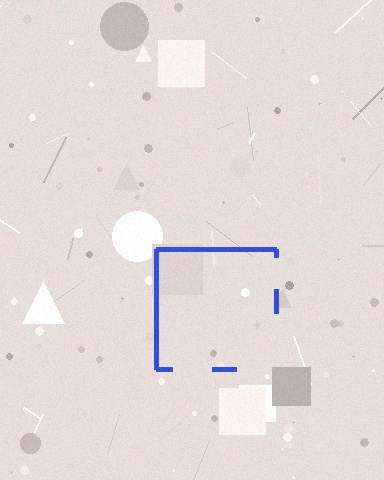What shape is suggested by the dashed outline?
The dashed outline suggests a square.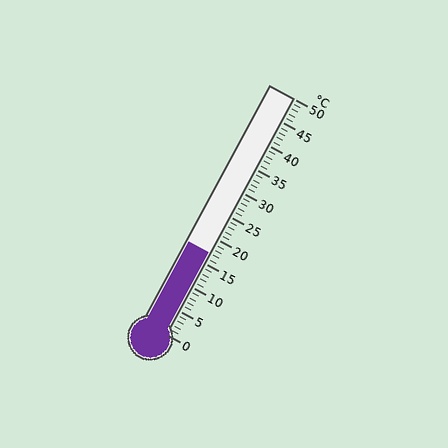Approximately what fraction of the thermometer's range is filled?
The thermometer is filled to approximately 35% of its range.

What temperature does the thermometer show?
The thermometer shows approximately 17°C.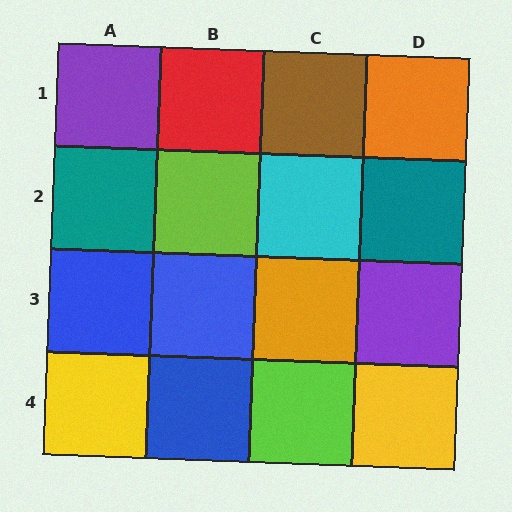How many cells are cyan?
1 cell is cyan.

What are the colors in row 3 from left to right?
Blue, blue, orange, purple.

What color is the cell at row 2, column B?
Lime.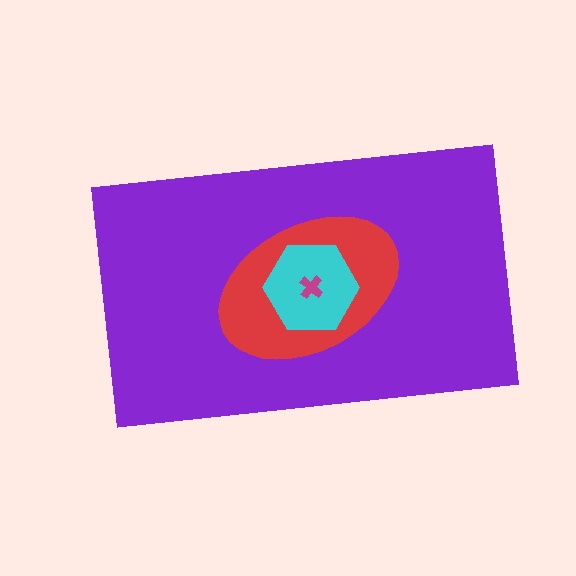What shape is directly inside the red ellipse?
The cyan hexagon.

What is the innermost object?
The magenta cross.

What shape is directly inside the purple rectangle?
The red ellipse.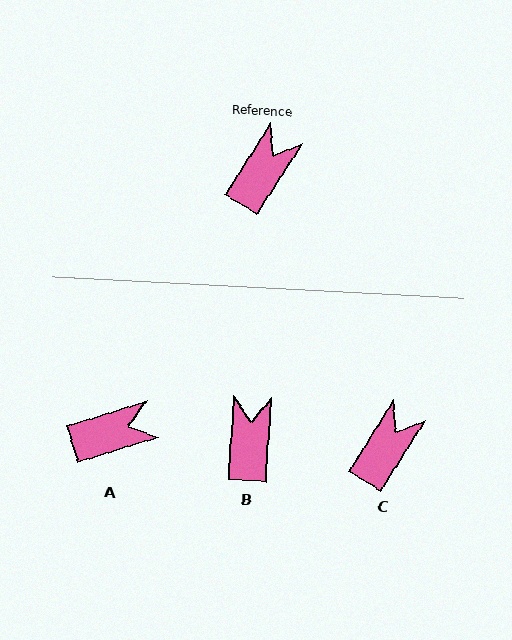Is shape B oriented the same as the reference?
No, it is off by about 28 degrees.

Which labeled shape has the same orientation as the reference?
C.